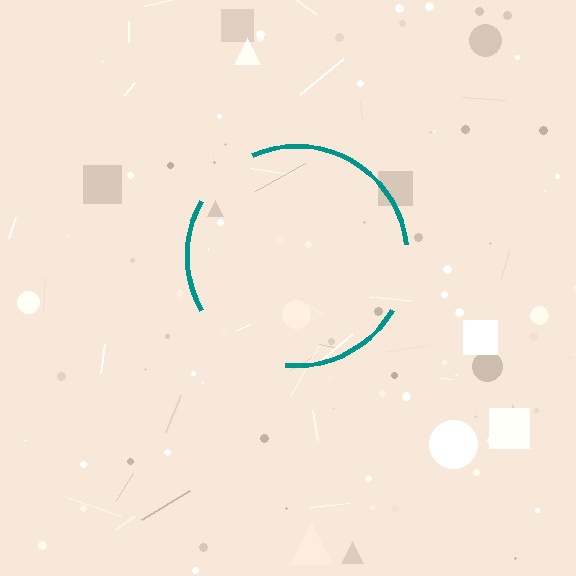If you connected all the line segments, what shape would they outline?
They would outline a circle.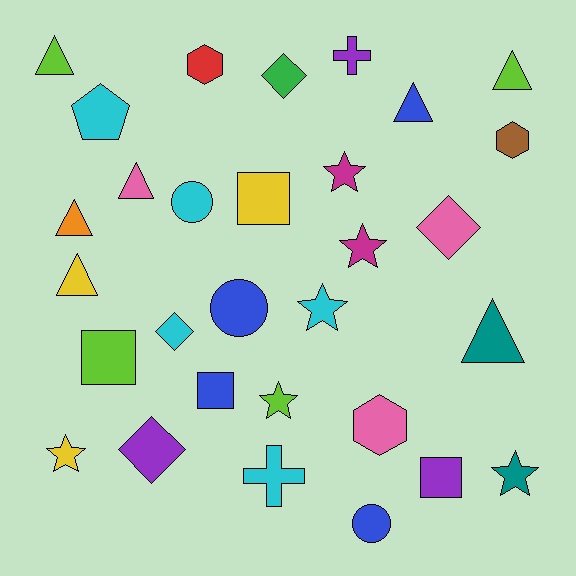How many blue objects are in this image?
There are 4 blue objects.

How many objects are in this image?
There are 30 objects.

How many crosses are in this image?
There are 2 crosses.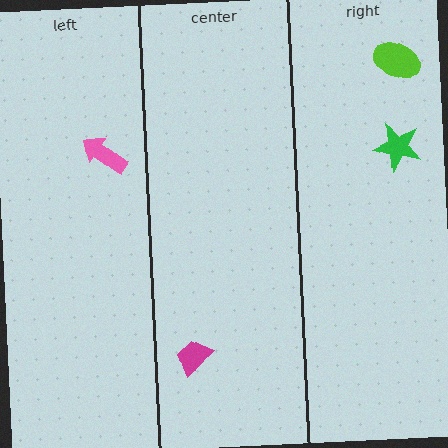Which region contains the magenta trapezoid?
The center region.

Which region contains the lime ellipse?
The right region.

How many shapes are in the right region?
2.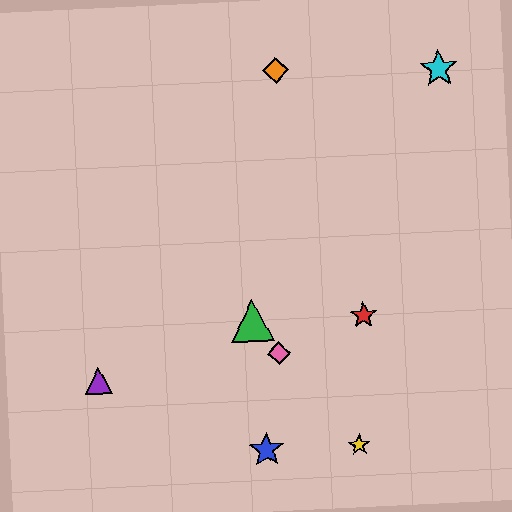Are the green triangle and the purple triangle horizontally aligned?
No, the green triangle is at y≈321 and the purple triangle is at y≈381.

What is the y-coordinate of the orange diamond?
The orange diamond is at y≈70.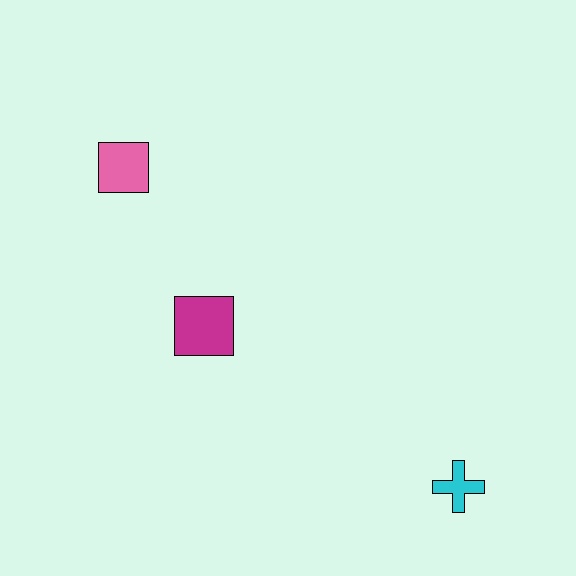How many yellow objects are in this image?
There are no yellow objects.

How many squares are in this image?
There are 2 squares.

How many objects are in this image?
There are 3 objects.